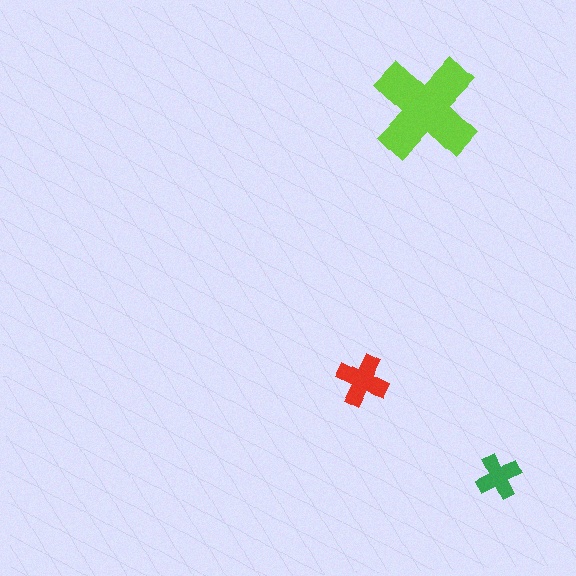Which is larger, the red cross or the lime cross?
The lime one.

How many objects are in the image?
There are 3 objects in the image.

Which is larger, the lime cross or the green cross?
The lime one.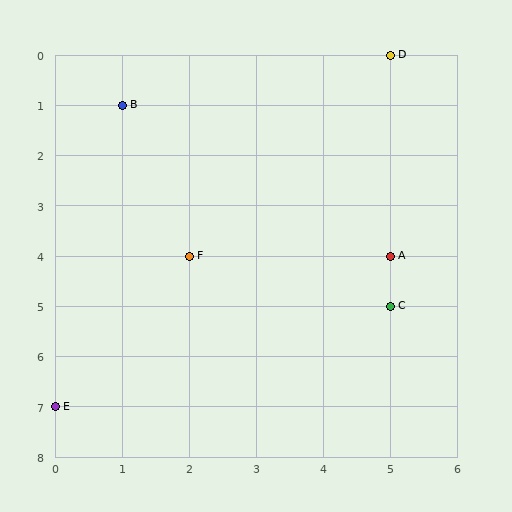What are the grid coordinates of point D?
Point D is at grid coordinates (5, 0).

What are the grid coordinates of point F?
Point F is at grid coordinates (2, 4).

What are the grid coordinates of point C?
Point C is at grid coordinates (5, 5).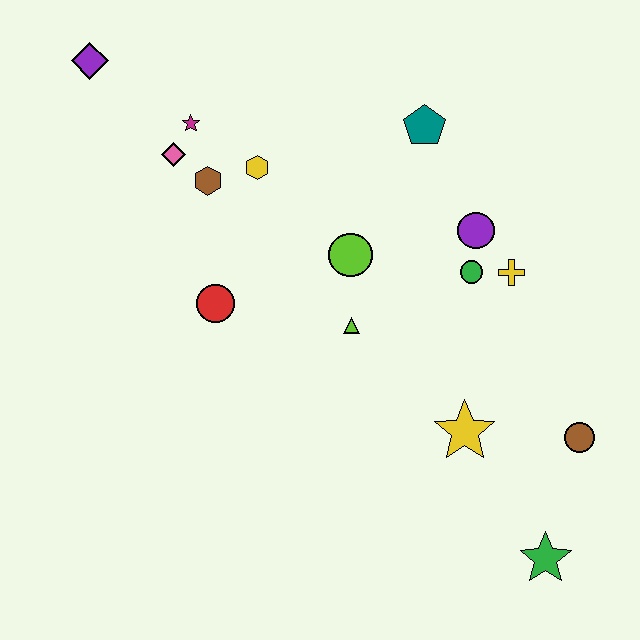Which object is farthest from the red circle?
The green star is farthest from the red circle.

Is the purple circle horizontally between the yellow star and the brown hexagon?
No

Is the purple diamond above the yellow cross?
Yes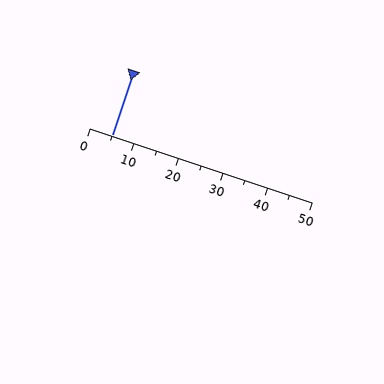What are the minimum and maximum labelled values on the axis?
The axis runs from 0 to 50.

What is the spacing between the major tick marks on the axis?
The major ticks are spaced 10 apart.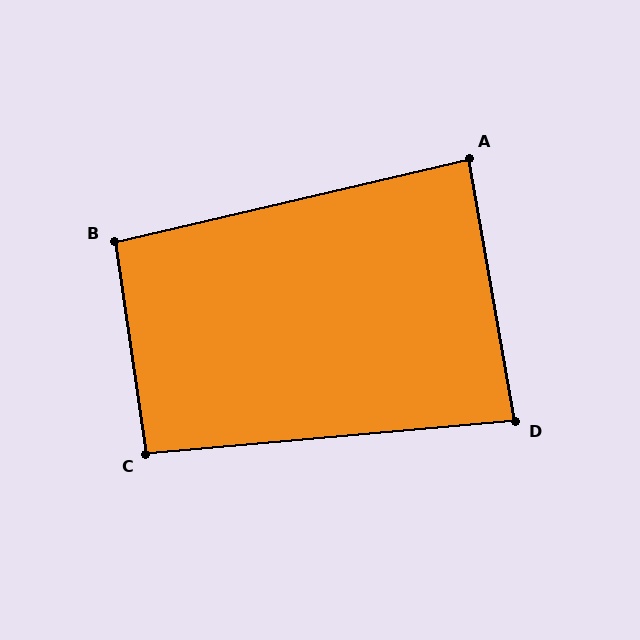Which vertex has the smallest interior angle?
D, at approximately 85 degrees.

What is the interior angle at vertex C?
Approximately 93 degrees (approximately right).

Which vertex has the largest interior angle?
B, at approximately 95 degrees.